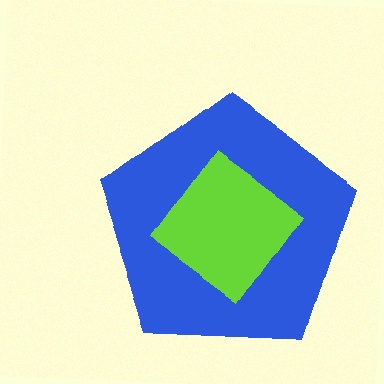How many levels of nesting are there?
2.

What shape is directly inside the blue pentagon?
The lime diamond.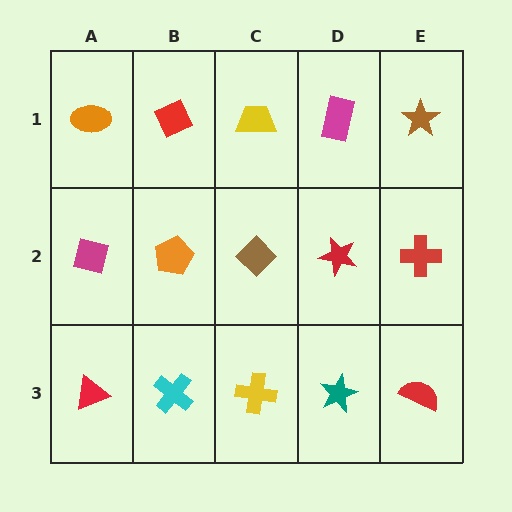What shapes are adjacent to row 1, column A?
A magenta square (row 2, column A), a red diamond (row 1, column B).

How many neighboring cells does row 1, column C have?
3.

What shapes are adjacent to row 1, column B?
An orange pentagon (row 2, column B), an orange ellipse (row 1, column A), a yellow trapezoid (row 1, column C).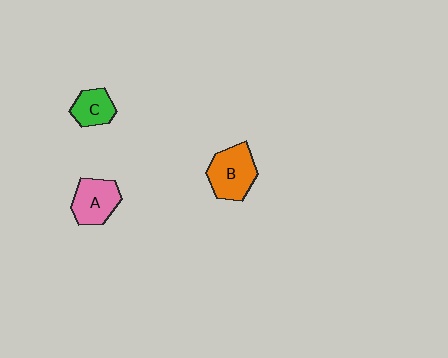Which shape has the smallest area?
Shape C (green).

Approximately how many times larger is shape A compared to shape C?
Approximately 1.4 times.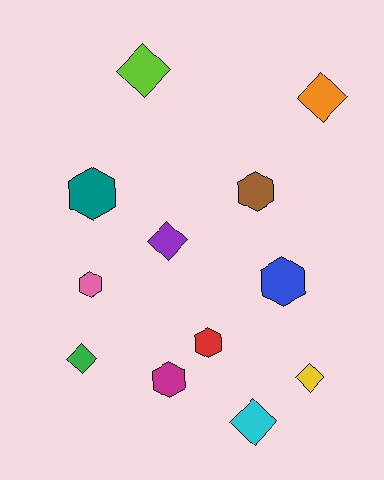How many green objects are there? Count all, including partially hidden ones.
There is 1 green object.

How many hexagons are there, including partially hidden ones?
There are 6 hexagons.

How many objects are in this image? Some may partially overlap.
There are 12 objects.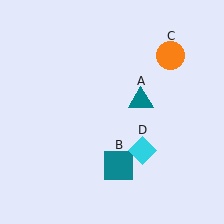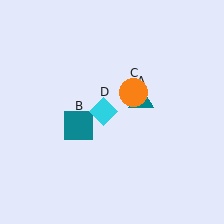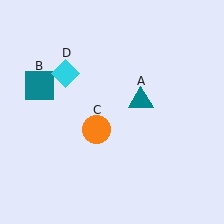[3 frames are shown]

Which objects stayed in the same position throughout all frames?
Teal triangle (object A) remained stationary.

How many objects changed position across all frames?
3 objects changed position: teal square (object B), orange circle (object C), cyan diamond (object D).